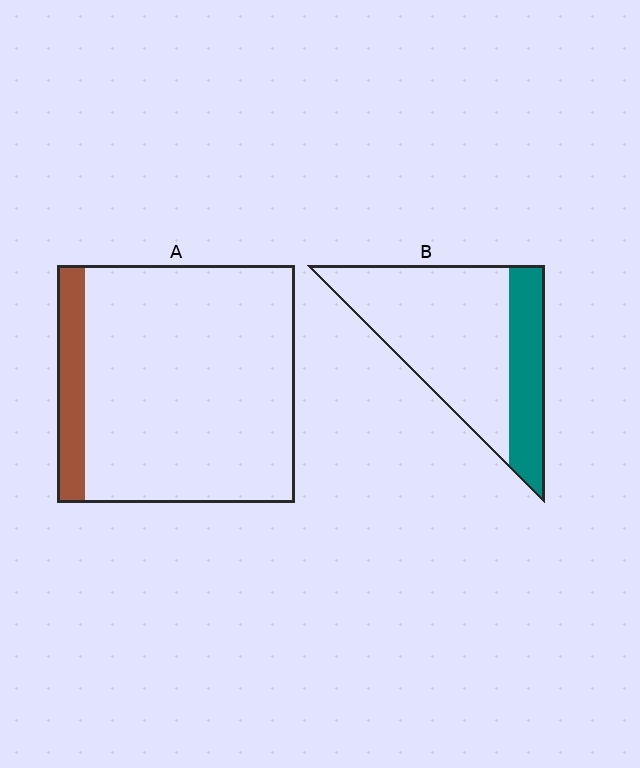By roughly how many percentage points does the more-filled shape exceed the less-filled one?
By roughly 15 percentage points (B over A).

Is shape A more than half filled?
No.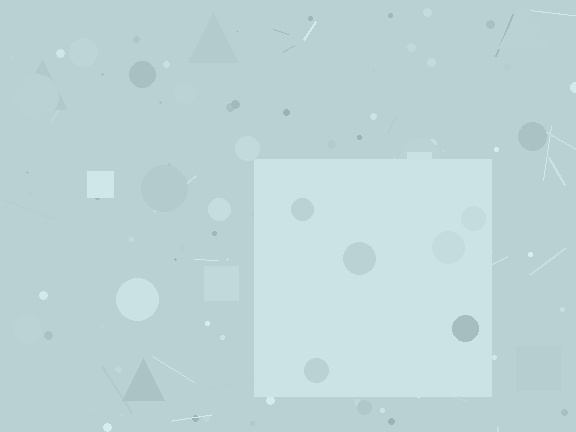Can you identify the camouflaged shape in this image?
The camouflaged shape is a square.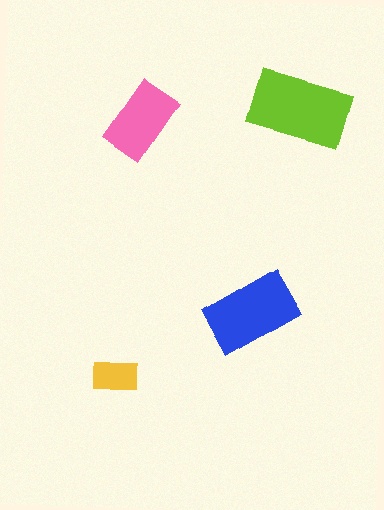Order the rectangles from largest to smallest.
the lime one, the blue one, the pink one, the yellow one.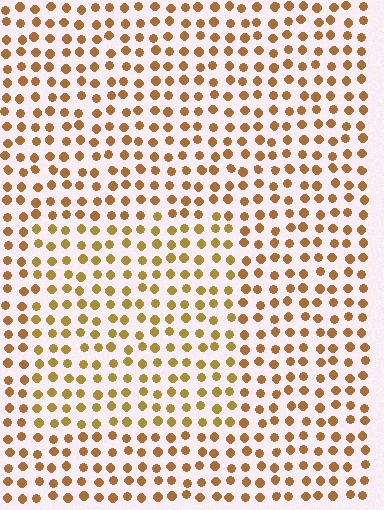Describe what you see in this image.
The image is filled with small brown elements in a uniform arrangement. A rectangle-shaped region is visible where the elements are tinted to a slightly different hue, forming a subtle color boundary.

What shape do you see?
I see a rectangle.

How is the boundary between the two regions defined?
The boundary is defined purely by a slight shift in hue (about 17 degrees). Spacing, size, and orientation are identical on both sides.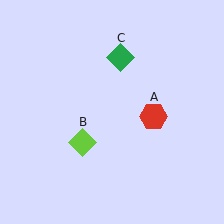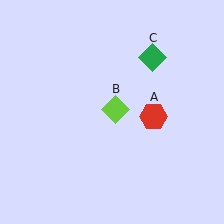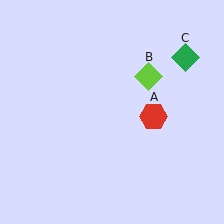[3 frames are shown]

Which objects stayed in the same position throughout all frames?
Red hexagon (object A) remained stationary.